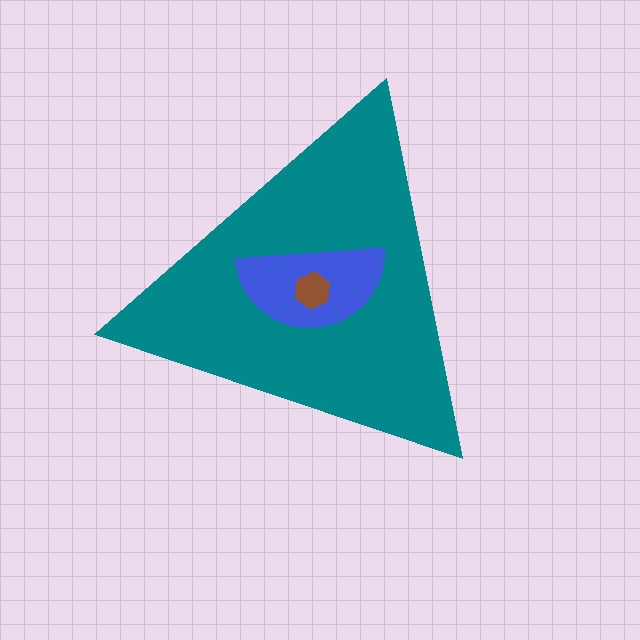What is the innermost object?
The brown hexagon.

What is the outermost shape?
The teal triangle.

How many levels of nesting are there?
3.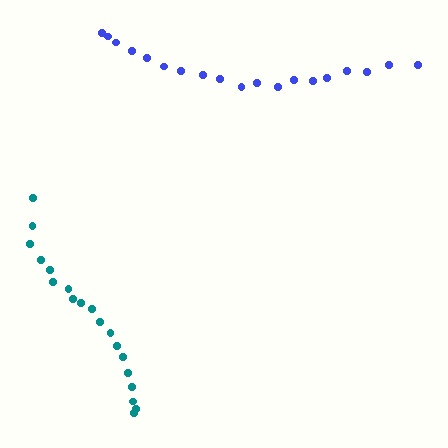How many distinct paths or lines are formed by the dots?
There are 2 distinct paths.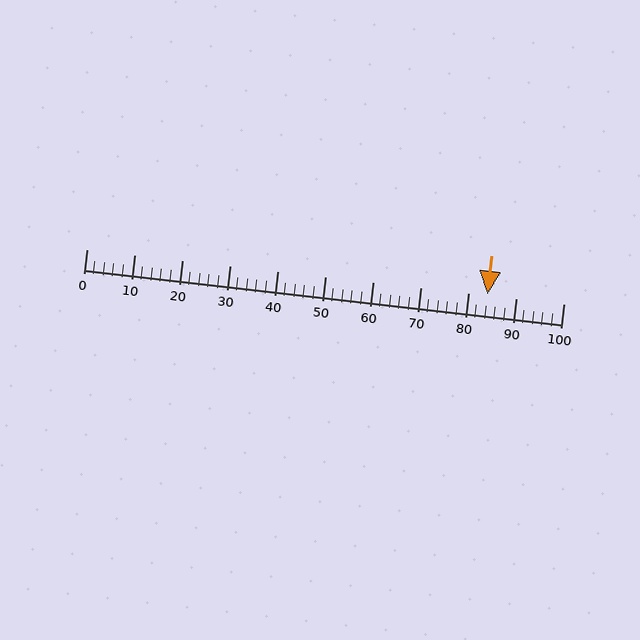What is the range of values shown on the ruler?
The ruler shows values from 0 to 100.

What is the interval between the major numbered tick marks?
The major tick marks are spaced 10 units apart.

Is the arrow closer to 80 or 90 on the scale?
The arrow is closer to 80.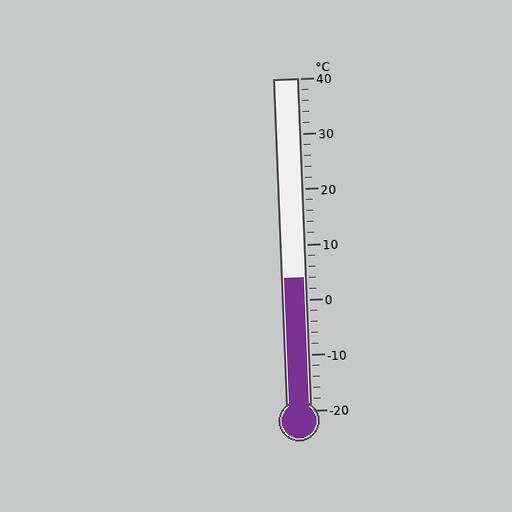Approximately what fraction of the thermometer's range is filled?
The thermometer is filled to approximately 40% of its range.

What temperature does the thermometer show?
The thermometer shows approximately 4°C.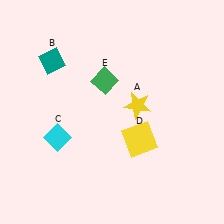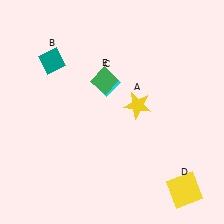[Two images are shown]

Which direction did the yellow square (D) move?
The yellow square (D) moved down.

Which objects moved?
The objects that moved are: the cyan diamond (C), the yellow square (D).